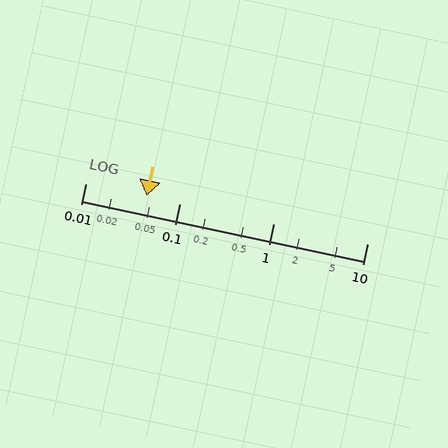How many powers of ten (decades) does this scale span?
The scale spans 3 decades, from 0.01 to 10.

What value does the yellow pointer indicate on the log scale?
The pointer indicates approximately 0.045.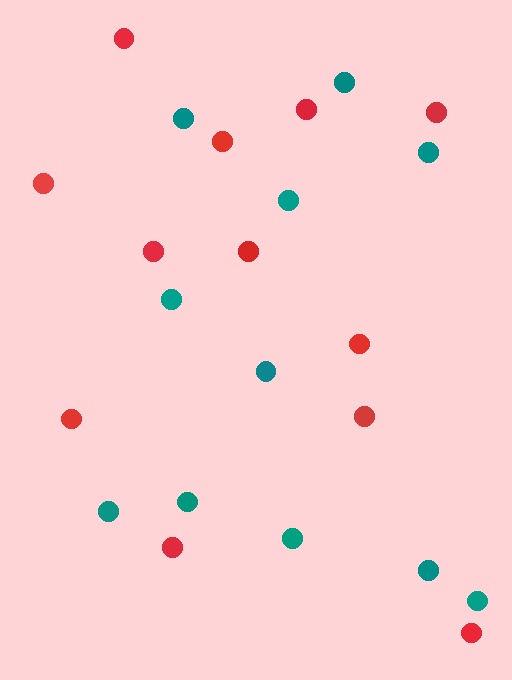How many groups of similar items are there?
There are 2 groups: one group of red circles (12) and one group of teal circles (11).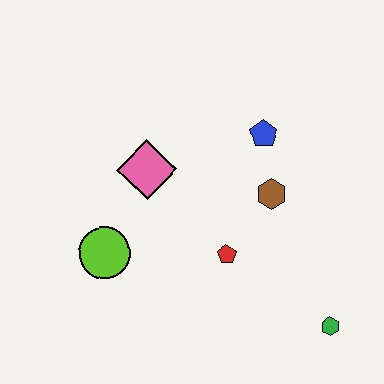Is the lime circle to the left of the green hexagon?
Yes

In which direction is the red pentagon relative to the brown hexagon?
The red pentagon is below the brown hexagon.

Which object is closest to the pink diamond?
The lime circle is closest to the pink diamond.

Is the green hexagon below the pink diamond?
Yes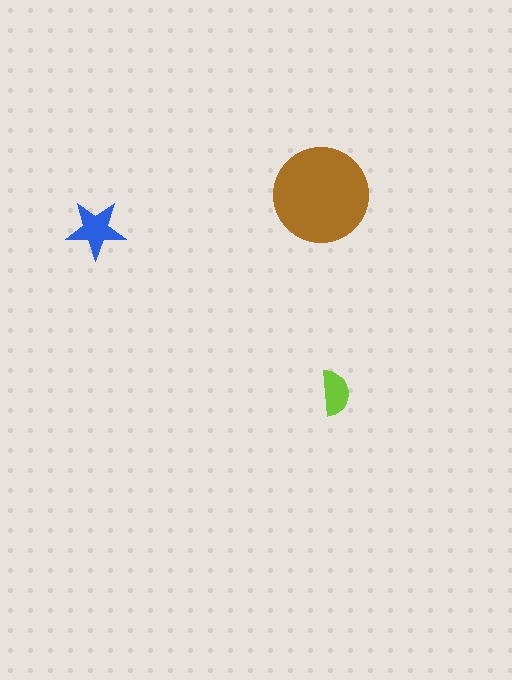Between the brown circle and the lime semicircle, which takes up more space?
The brown circle.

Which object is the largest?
The brown circle.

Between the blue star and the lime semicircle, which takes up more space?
The blue star.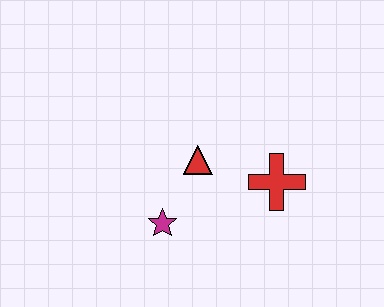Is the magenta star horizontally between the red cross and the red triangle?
No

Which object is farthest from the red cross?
The magenta star is farthest from the red cross.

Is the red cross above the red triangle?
No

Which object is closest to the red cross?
The red triangle is closest to the red cross.